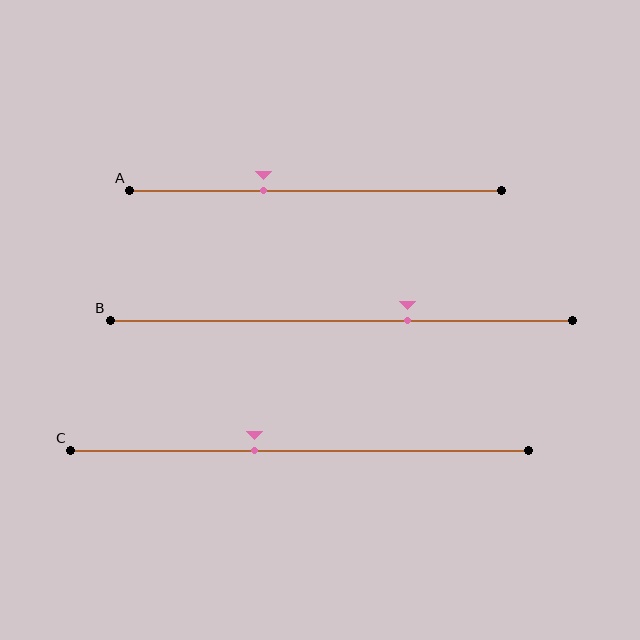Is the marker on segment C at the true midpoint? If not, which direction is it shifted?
No, the marker on segment C is shifted to the left by about 10% of the segment length.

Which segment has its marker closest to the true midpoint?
Segment C has its marker closest to the true midpoint.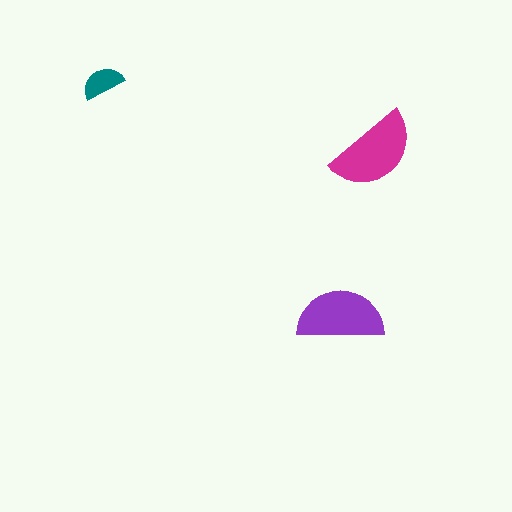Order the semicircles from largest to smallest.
the magenta one, the purple one, the teal one.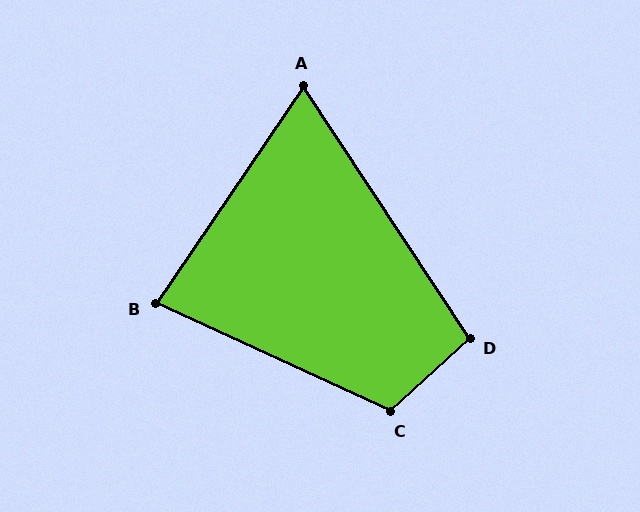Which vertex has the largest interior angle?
C, at approximately 112 degrees.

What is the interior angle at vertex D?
Approximately 99 degrees (obtuse).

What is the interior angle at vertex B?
Approximately 81 degrees (acute).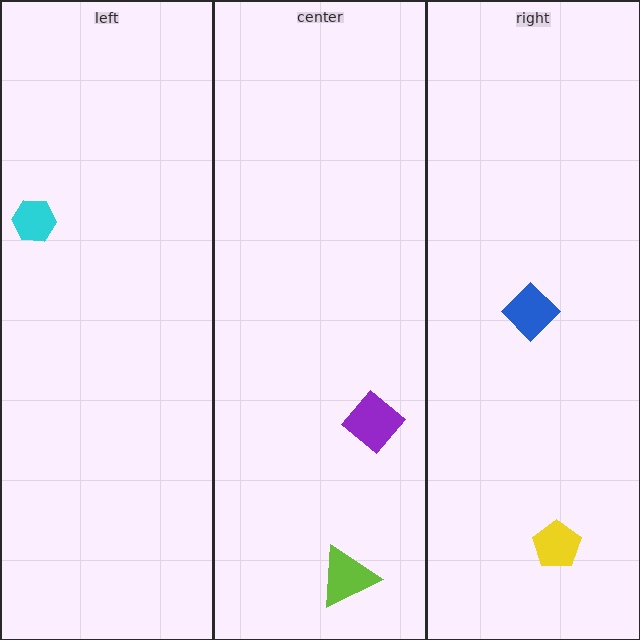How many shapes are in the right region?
2.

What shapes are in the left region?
The cyan hexagon.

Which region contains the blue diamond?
The right region.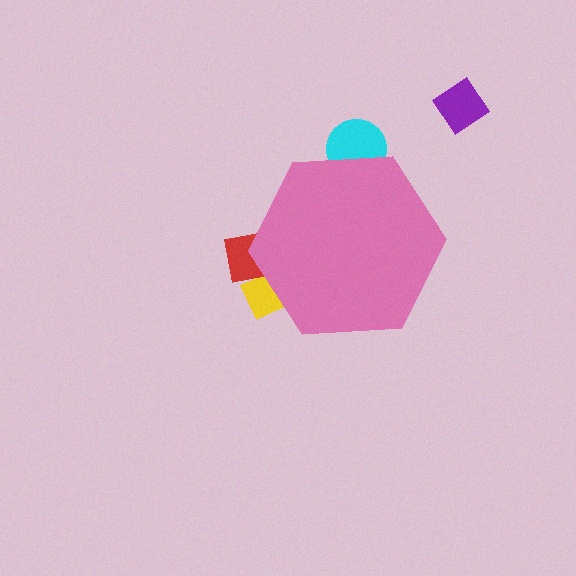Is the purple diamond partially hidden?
No, the purple diamond is fully visible.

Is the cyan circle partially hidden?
Yes, the cyan circle is partially hidden behind the pink hexagon.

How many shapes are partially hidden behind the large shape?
3 shapes are partially hidden.